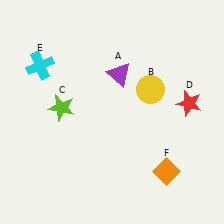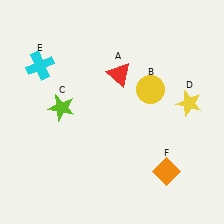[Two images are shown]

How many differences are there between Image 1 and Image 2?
There are 2 differences between the two images.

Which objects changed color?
A changed from purple to red. D changed from red to yellow.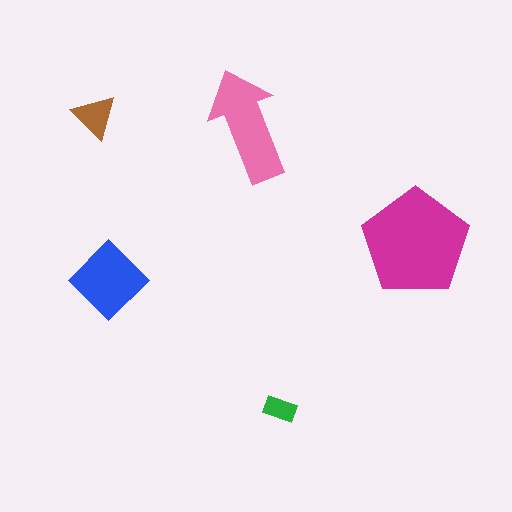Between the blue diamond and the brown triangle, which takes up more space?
The blue diamond.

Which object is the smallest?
The green rectangle.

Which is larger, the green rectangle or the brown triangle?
The brown triangle.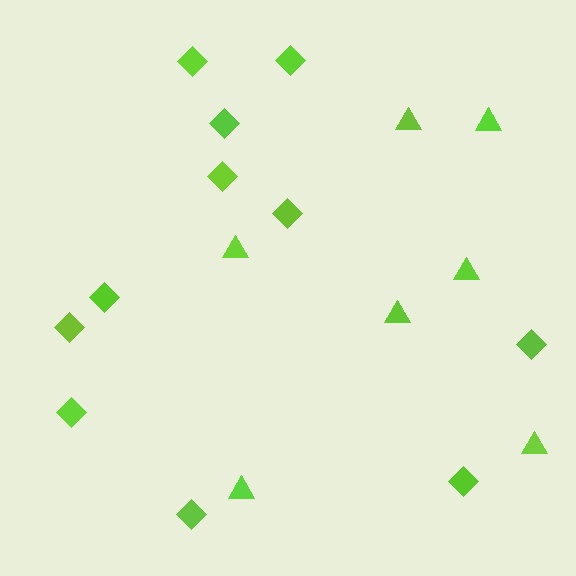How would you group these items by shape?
There are 2 groups: one group of triangles (7) and one group of diamonds (11).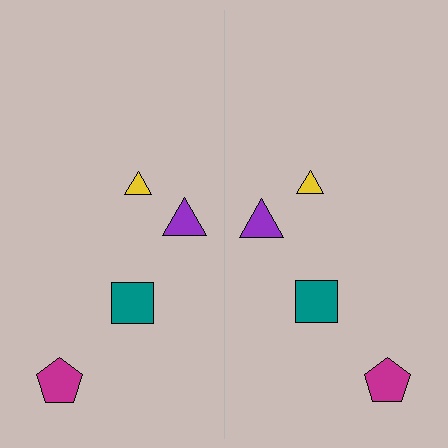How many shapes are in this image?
There are 8 shapes in this image.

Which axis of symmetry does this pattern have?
The pattern has a vertical axis of symmetry running through the center of the image.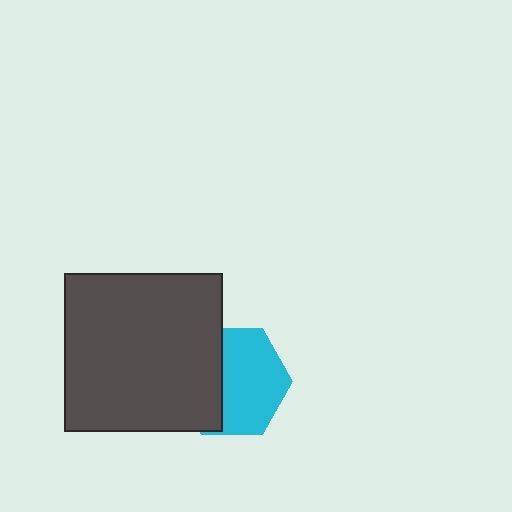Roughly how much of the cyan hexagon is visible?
About half of it is visible (roughly 60%).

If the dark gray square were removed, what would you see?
You would see the complete cyan hexagon.